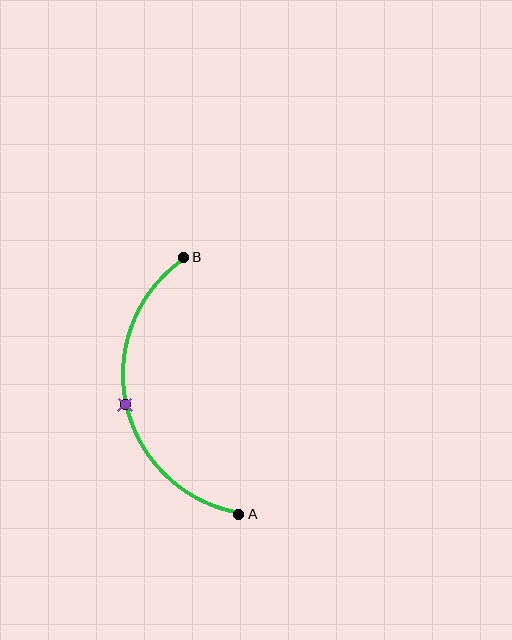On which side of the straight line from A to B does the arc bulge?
The arc bulges to the left of the straight line connecting A and B.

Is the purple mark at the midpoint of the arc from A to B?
Yes. The purple mark lies on the arc at equal arc-length from both A and B — it is the arc midpoint.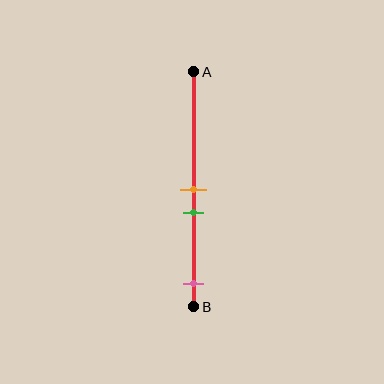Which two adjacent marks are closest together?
The orange and green marks are the closest adjacent pair.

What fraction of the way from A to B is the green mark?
The green mark is approximately 60% (0.6) of the way from A to B.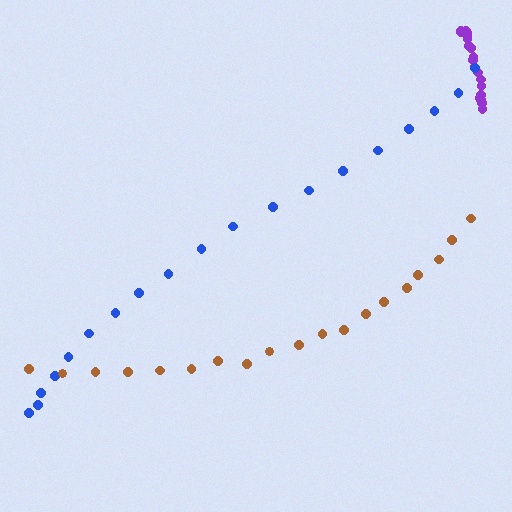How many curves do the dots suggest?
There are 3 distinct paths.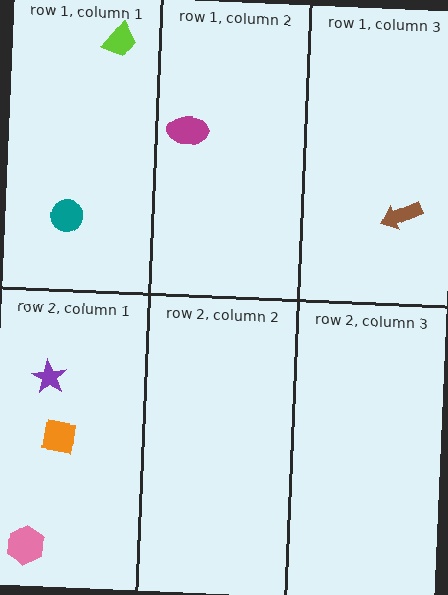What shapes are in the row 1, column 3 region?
The brown arrow.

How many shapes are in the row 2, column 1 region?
3.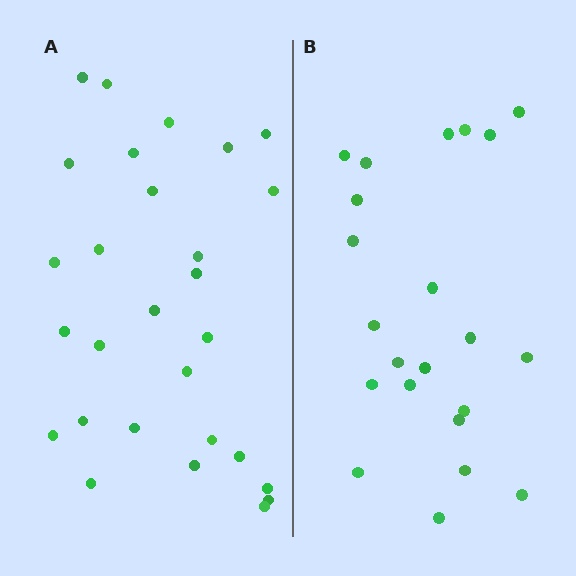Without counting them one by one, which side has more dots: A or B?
Region A (the left region) has more dots.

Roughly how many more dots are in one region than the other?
Region A has about 6 more dots than region B.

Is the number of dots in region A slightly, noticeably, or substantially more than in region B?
Region A has noticeably more, but not dramatically so. The ratio is roughly 1.3 to 1.